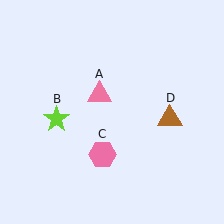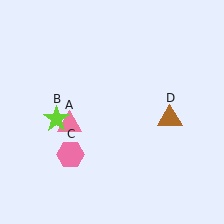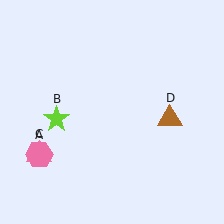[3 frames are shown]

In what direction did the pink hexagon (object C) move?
The pink hexagon (object C) moved left.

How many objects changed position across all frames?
2 objects changed position: pink triangle (object A), pink hexagon (object C).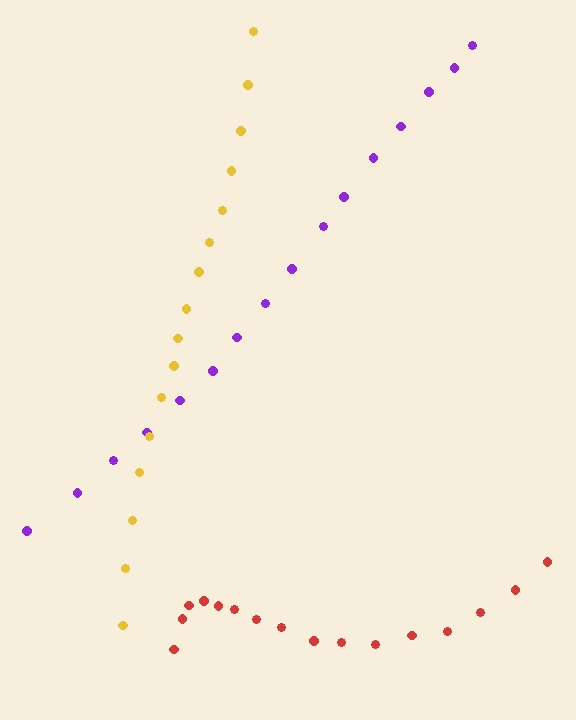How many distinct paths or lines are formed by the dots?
There are 3 distinct paths.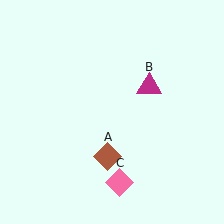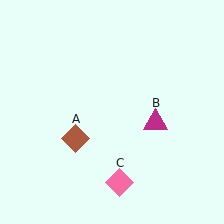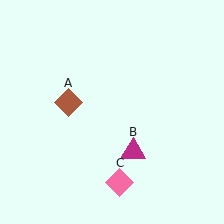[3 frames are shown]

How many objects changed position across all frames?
2 objects changed position: brown diamond (object A), magenta triangle (object B).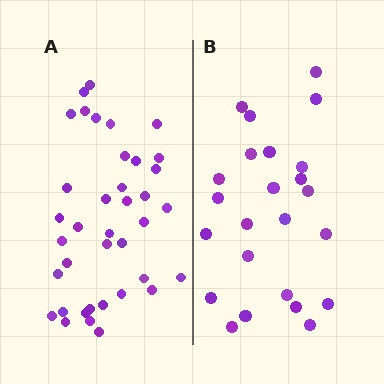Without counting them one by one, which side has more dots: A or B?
Region A (the left region) has more dots.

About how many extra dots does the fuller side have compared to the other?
Region A has approximately 15 more dots than region B.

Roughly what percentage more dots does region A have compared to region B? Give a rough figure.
About 60% more.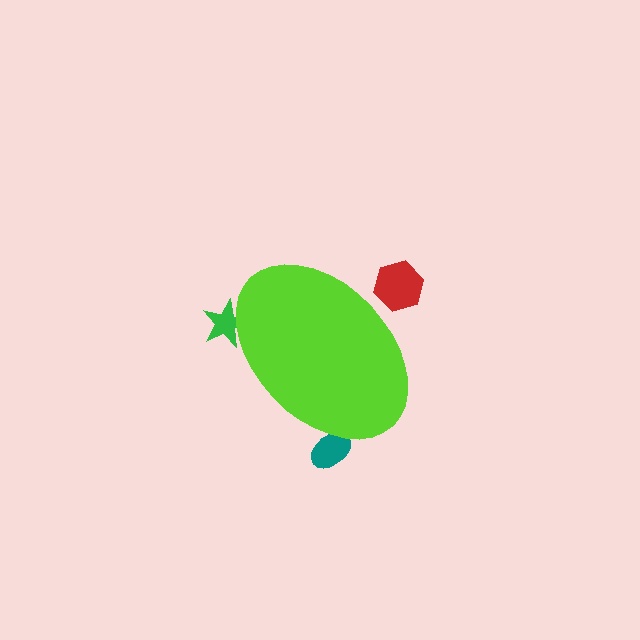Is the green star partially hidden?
Yes, the green star is partially hidden behind the lime ellipse.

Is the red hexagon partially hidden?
Yes, the red hexagon is partially hidden behind the lime ellipse.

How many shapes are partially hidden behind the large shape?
3 shapes are partially hidden.